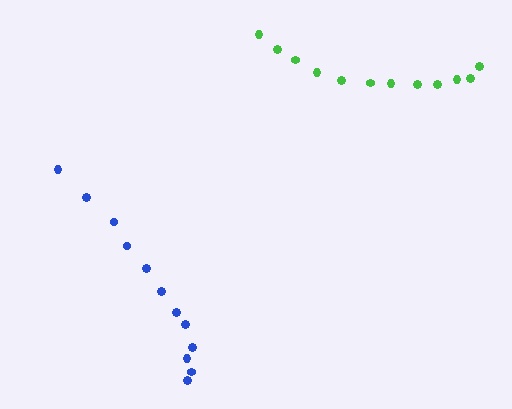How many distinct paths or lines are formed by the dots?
There are 2 distinct paths.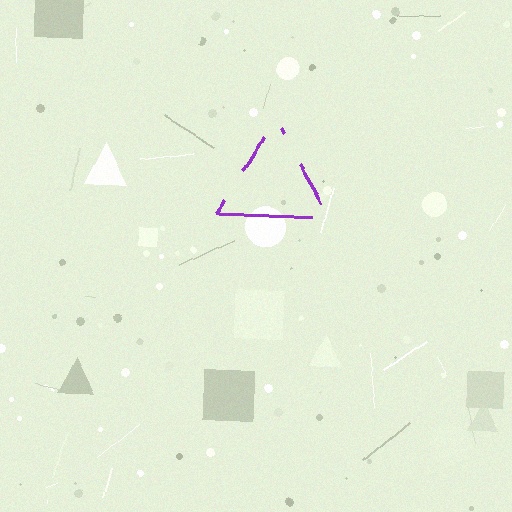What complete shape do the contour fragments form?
The contour fragments form a triangle.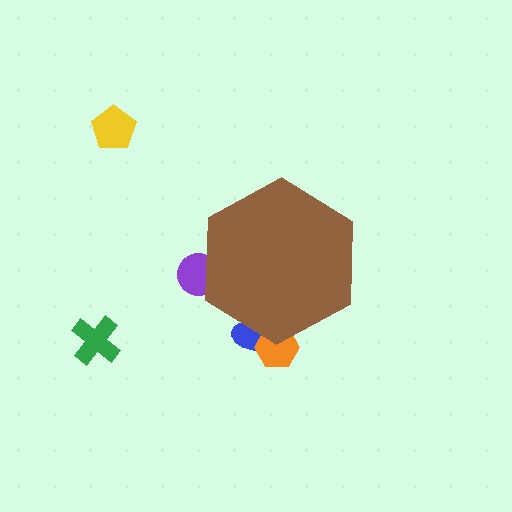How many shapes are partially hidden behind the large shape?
3 shapes are partially hidden.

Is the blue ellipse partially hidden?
Yes, the blue ellipse is partially hidden behind the brown hexagon.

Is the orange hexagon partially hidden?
Yes, the orange hexagon is partially hidden behind the brown hexagon.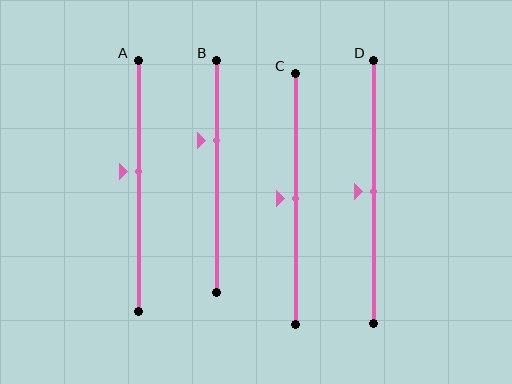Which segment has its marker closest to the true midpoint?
Segment C has its marker closest to the true midpoint.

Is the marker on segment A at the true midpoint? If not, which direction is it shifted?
No, the marker on segment A is shifted upward by about 6% of the segment length.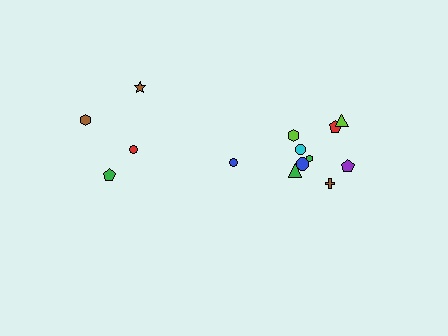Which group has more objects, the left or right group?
The right group.